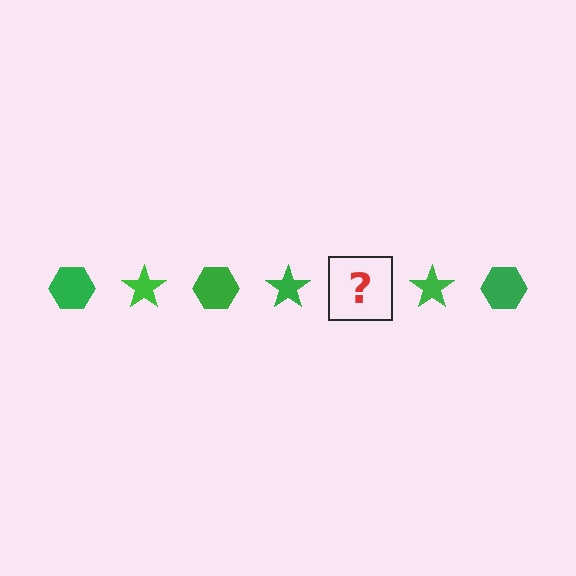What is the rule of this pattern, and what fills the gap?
The rule is that the pattern cycles through hexagon, star shapes in green. The gap should be filled with a green hexagon.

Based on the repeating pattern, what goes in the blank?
The blank should be a green hexagon.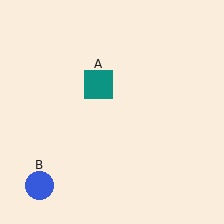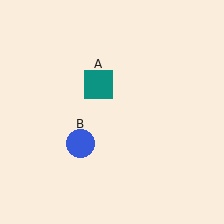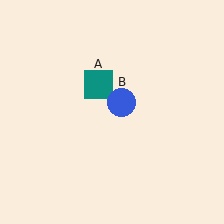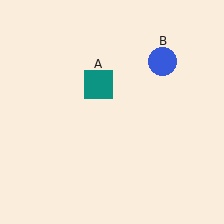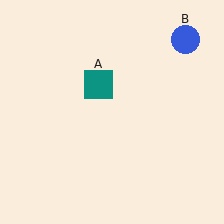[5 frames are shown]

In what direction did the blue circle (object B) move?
The blue circle (object B) moved up and to the right.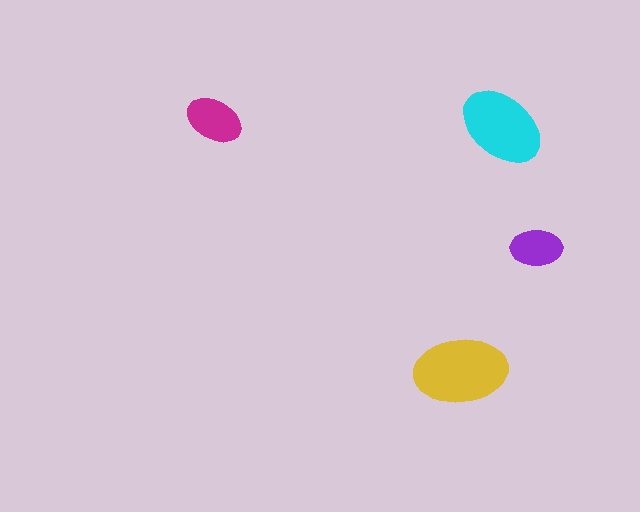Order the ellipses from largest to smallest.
the yellow one, the cyan one, the magenta one, the purple one.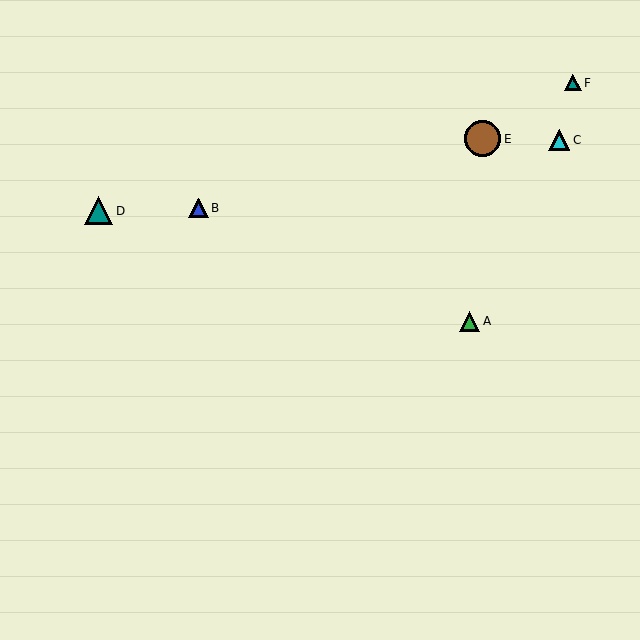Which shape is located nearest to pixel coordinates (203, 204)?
The blue triangle (labeled B) at (198, 208) is nearest to that location.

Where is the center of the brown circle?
The center of the brown circle is at (483, 139).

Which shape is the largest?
The brown circle (labeled E) is the largest.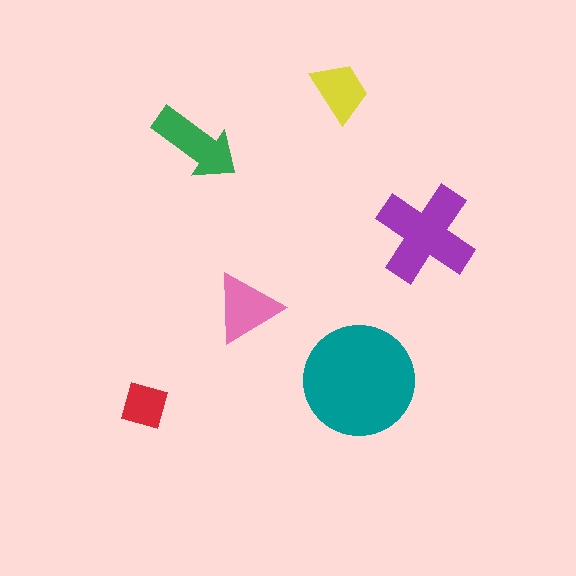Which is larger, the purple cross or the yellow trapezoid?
The purple cross.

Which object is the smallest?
The red square.